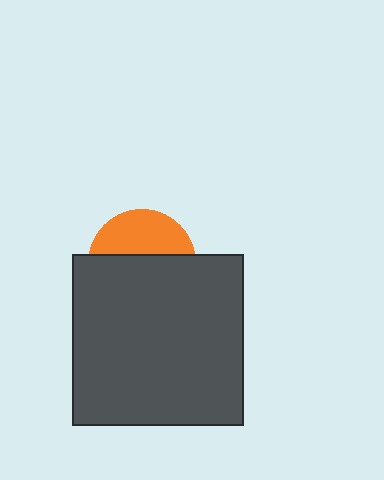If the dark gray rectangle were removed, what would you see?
You would see the complete orange circle.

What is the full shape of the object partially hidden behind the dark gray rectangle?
The partially hidden object is an orange circle.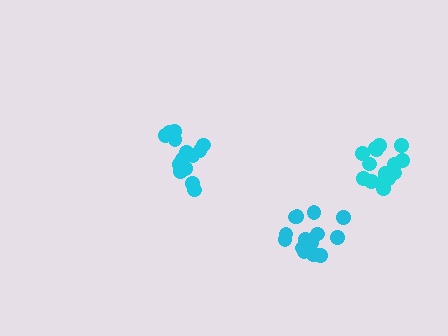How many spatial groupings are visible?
There are 3 spatial groupings.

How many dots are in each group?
Group 1: 15 dots, Group 2: 15 dots, Group 3: 15 dots (45 total).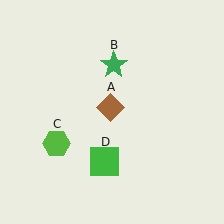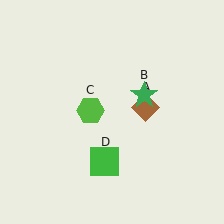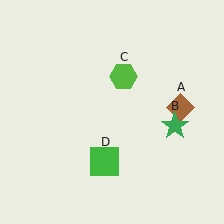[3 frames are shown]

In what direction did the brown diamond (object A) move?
The brown diamond (object A) moved right.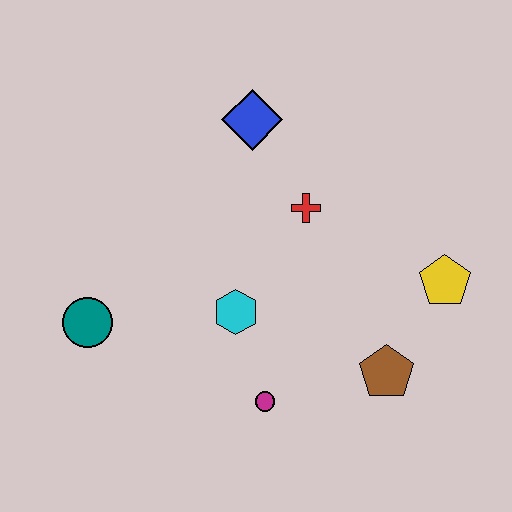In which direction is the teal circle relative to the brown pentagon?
The teal circle is to the left of the brown pentagon.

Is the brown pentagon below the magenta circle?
No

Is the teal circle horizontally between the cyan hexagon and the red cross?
No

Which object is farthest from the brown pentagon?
The teal circle is farthest from the brown pentagon.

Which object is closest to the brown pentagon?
The yellow pentagon is closest to the brown pentagon.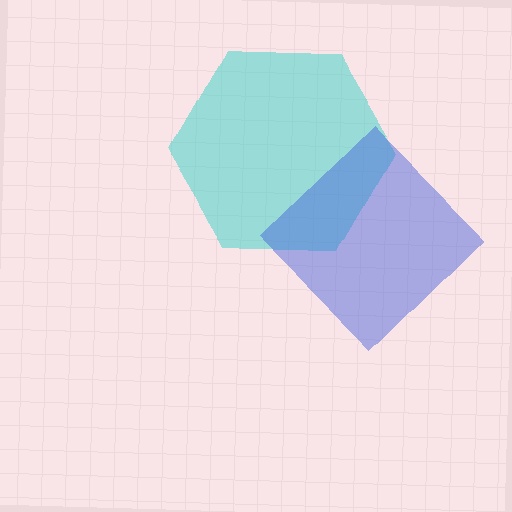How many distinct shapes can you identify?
There are 2 distinct shapes: a cyan hexagon, a blue diamond.